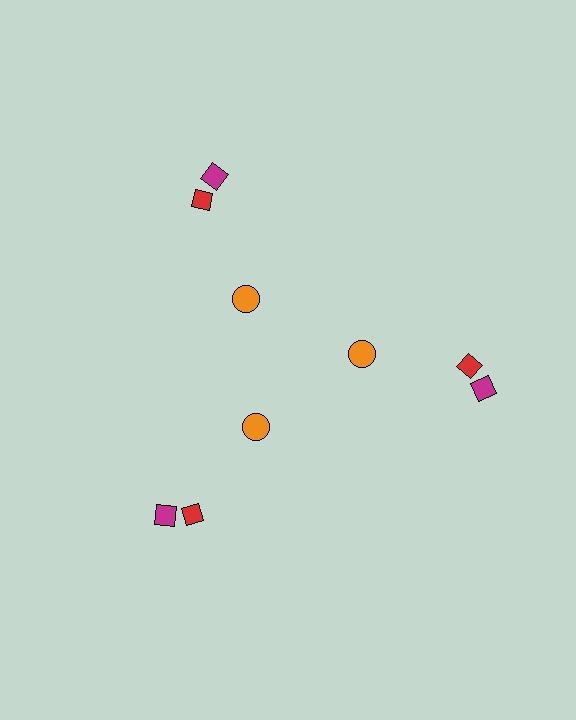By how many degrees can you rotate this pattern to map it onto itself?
The pattern maps onto itself every 120 degrees of rotation.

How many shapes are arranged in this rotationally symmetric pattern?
There are 9 shapes, arranged in 3 groups of 3.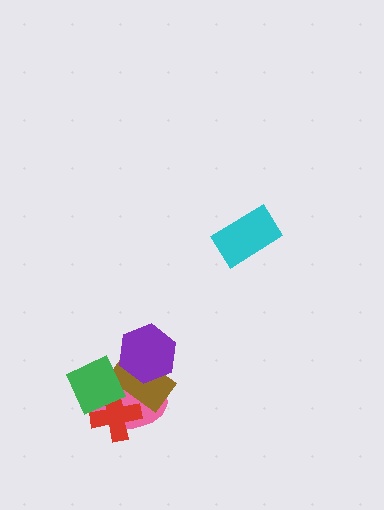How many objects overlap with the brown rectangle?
4 objects overlap with the brown rectangle.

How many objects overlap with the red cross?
3 objects overlap with the red cross.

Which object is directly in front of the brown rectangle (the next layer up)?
The red cross is directly in front of the brown rectangle.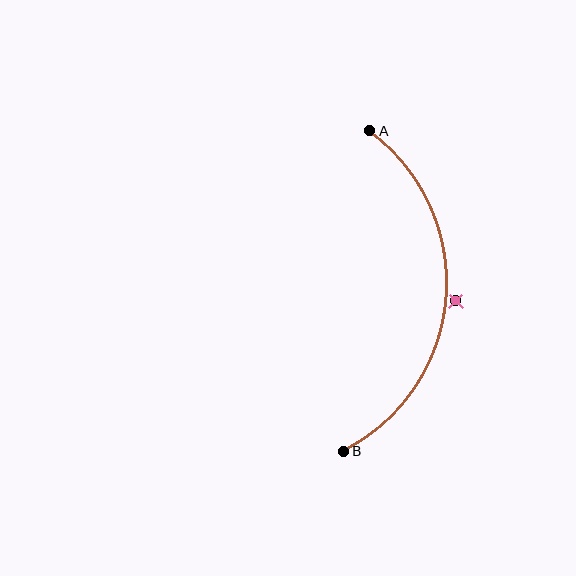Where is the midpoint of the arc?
The arc midpoint is the point on the curve farthest from the straight line joining A and B. It sits to the right of that line.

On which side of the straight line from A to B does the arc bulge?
The arc bulges to the right of the straight line connecting A and B.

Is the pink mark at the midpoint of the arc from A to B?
No — the pink mark does not lie on the arc at all. It sits slightly outside the curve.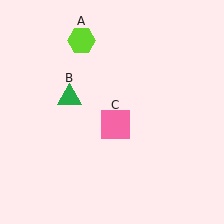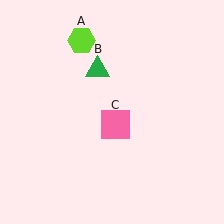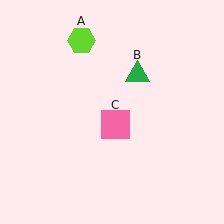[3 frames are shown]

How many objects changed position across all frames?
1 object changed position: green triangle (object B).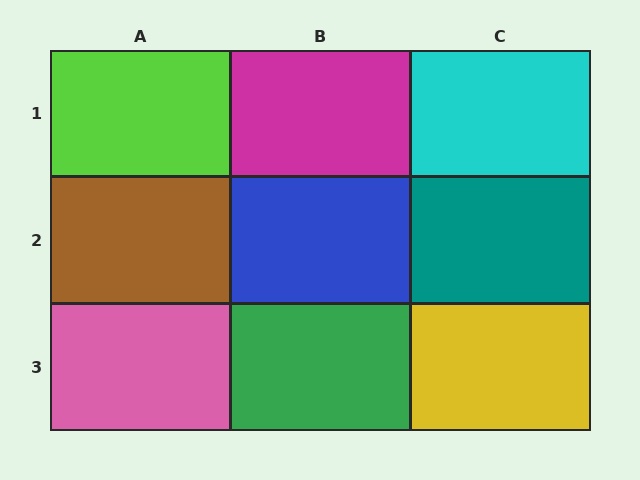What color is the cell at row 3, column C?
Yellow.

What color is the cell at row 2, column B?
Blue.